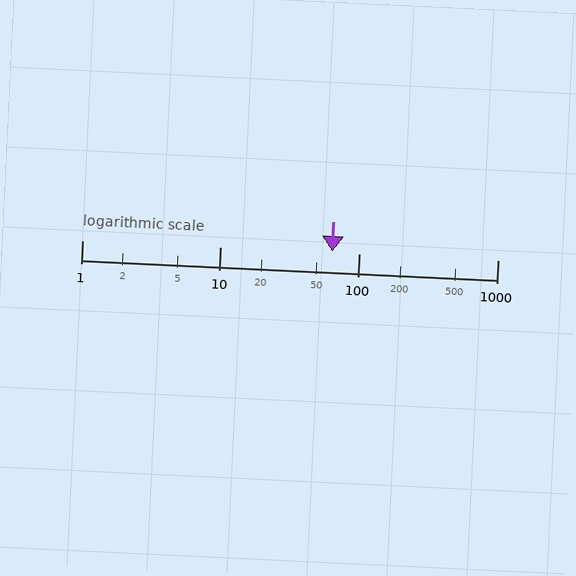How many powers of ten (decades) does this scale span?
The scale spans 3 decades, from 1 to 1000.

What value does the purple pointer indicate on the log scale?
The pointer indicates approximately 64.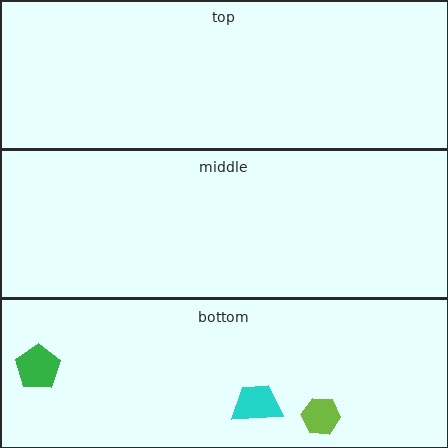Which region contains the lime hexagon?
The bottom region.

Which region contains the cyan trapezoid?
The bottom region.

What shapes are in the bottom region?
The lime hexagon, the green pentagon, the cyan trapezoid.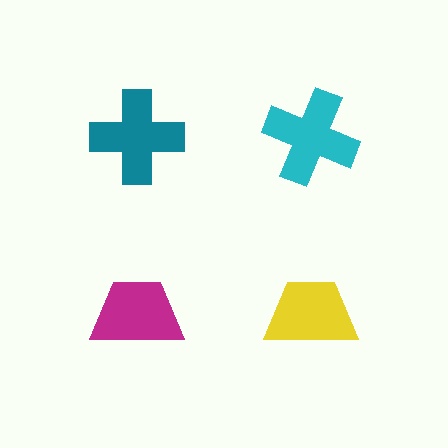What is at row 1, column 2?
A cyan cross.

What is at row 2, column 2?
A yellow trapezoid.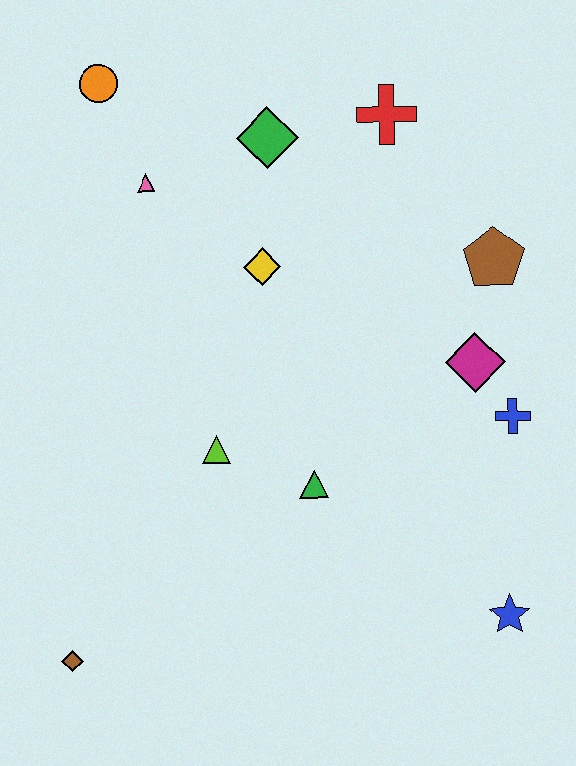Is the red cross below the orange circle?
Yes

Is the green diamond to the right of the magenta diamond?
No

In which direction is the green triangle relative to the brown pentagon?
The green triangle is below the brown pentagon.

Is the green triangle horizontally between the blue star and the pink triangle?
Yes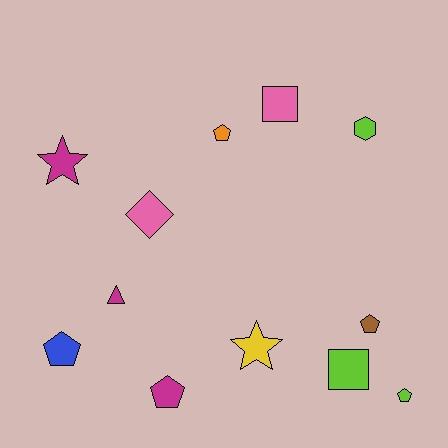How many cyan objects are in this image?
There are no cyan objects.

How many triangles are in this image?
There is 1 triangle.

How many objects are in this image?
There are 12 objects.